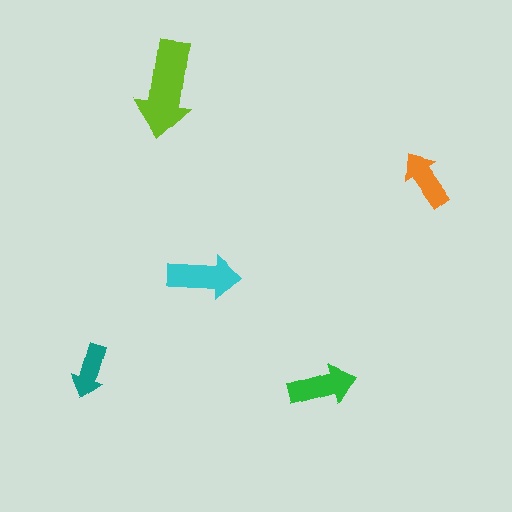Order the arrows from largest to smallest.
the lime one, the cyan one, the green one, the orange one, the teal one.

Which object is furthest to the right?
The orange arrow is rightmost.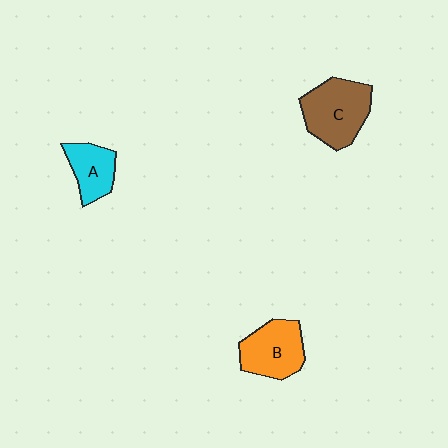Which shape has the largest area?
Shape C (brown).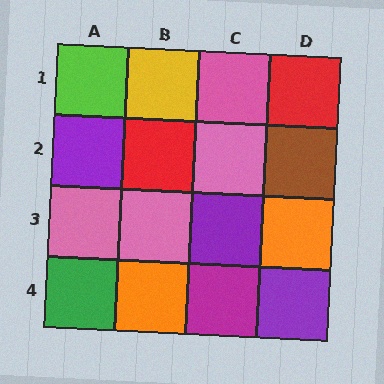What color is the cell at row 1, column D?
Red.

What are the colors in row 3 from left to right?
Pink, pink, purple, orange.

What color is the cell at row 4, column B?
Orange.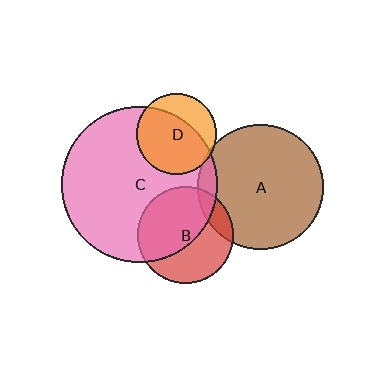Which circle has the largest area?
Circle C (pink).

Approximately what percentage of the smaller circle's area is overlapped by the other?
Approximately 15%.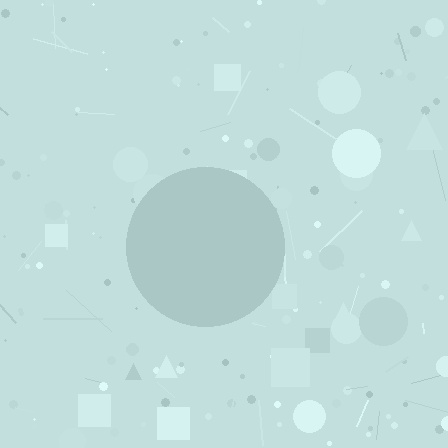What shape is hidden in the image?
A circle is hidden in the image.